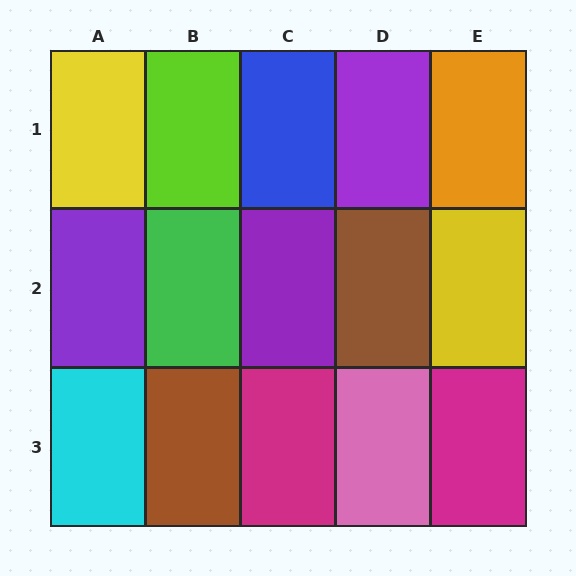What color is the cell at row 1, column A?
Yellow.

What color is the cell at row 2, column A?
Purple.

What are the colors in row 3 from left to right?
Cyan, brown, magenta, pink, magenta.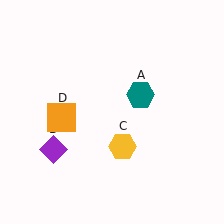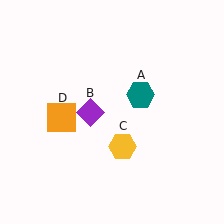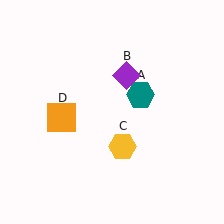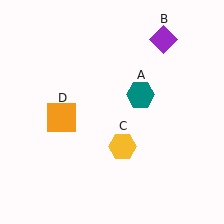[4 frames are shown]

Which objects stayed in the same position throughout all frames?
Teal hexagon (object A) and yellow hexagon (object C) and orange square (object D) remained stationary.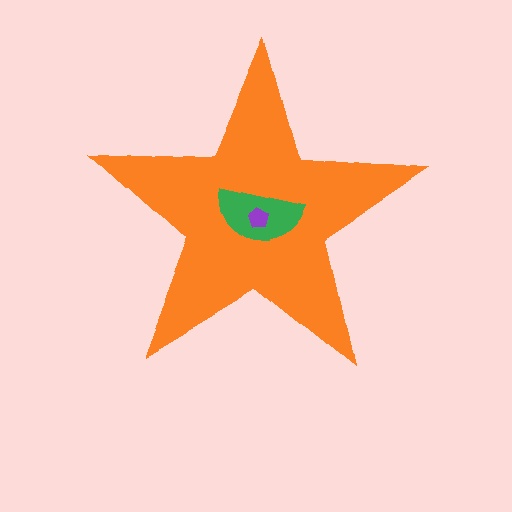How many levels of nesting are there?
3.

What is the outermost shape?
The orange star.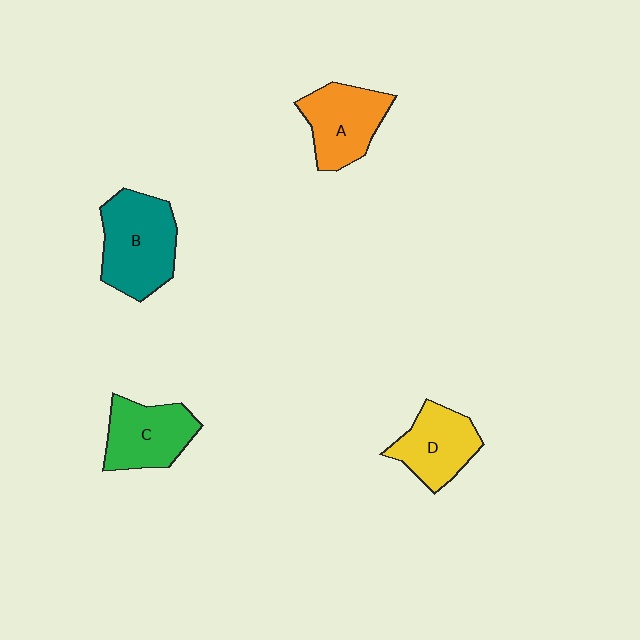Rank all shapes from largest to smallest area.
From largest to smallest: B (teal), A (orange), C (green), D (yellow).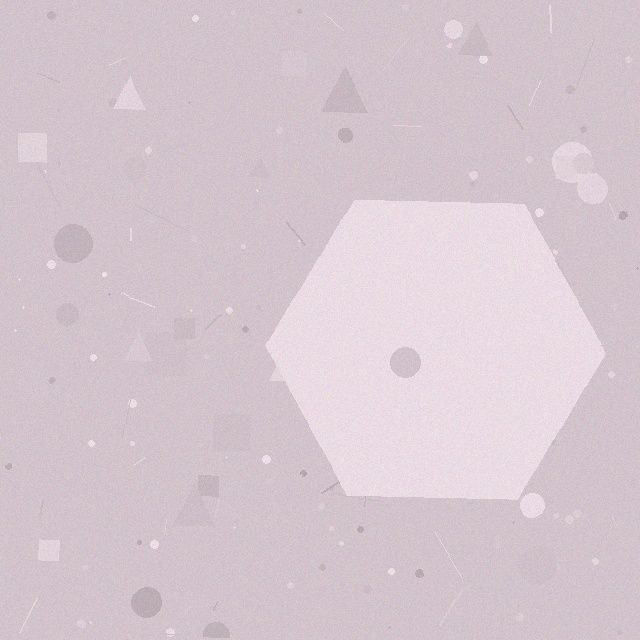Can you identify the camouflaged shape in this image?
The camouflaged shape is a hexagon.